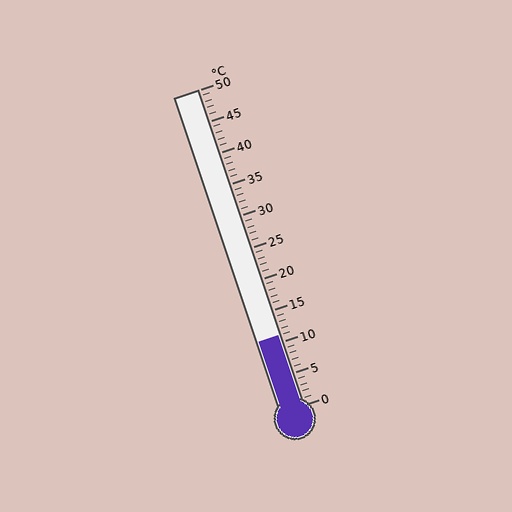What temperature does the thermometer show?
The thermometer shows approximately 11°C.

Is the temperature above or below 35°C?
The temperature is below 35°C.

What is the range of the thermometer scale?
The thermometer scale ranges from 0°C to 50°C.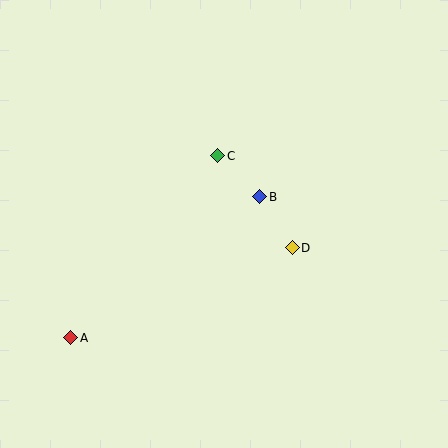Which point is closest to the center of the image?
Point B at (260, 197) is closest to the center.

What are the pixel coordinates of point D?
Point D is at (292, 248).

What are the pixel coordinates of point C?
Point C is at (218, 156).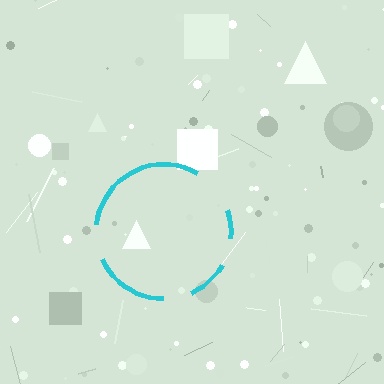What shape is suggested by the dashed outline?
The dashed outline suggests a circle.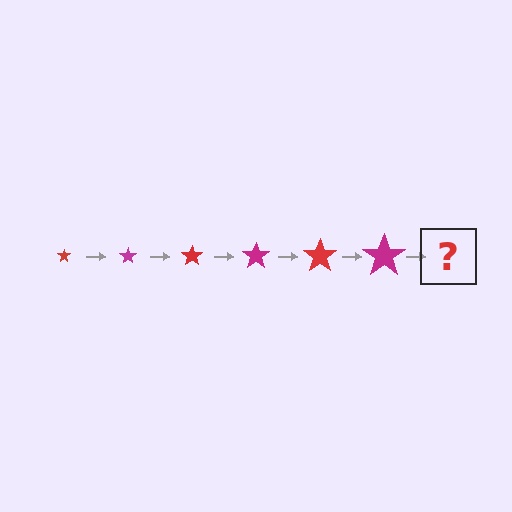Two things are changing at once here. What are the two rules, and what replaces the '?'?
The two rules are that the star grows larger each step and the color cycles through red and magenta. The '?' should be a red star, larger than the previous one.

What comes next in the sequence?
The next element should be a red star, larger than the previous one.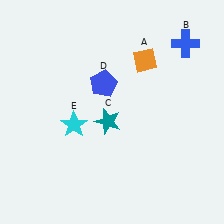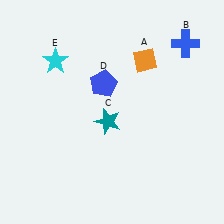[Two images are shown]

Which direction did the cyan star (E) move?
The cyan star (E) moved up.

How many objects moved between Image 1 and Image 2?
1 object moved between the two images.